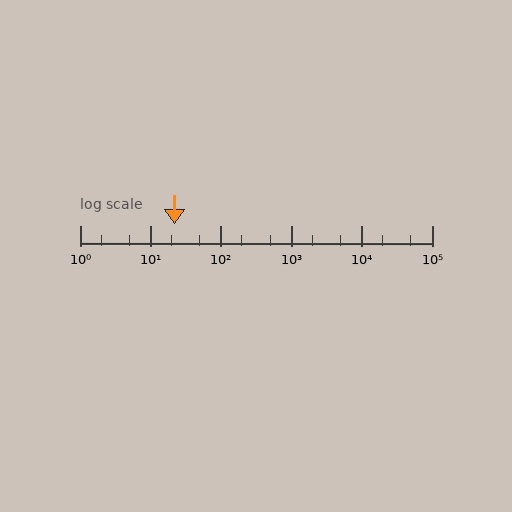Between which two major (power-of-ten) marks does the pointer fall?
The pointer is between 10 and 100.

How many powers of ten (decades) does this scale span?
The scale spans 5 decades, from 1 to 100000.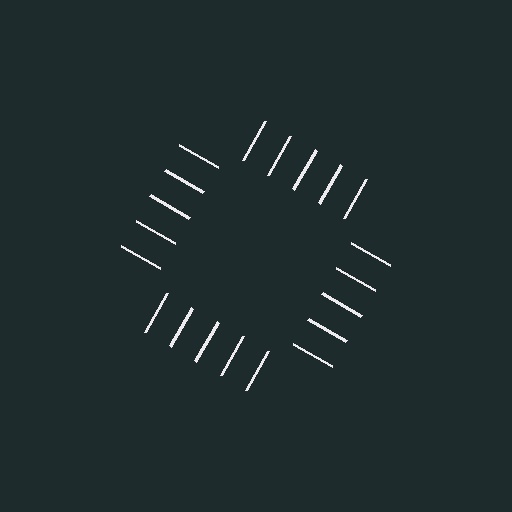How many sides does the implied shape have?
4 sides — the line-ends trace a square.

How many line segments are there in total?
20 — 5 along each of the 4 edges.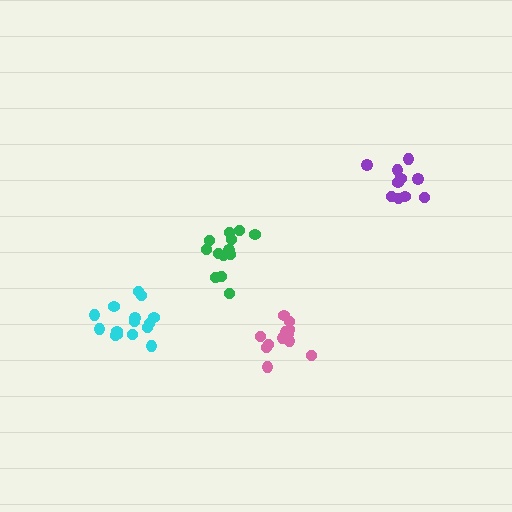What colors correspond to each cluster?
The clusters are colored: purple, pink, green, cyan.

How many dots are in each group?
Group 1: 10 dots, Group 2: 12 dots, Group 3: 13 dots, Group 4: 15 dots (50 total).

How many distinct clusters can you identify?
There are 4 distinct clusters.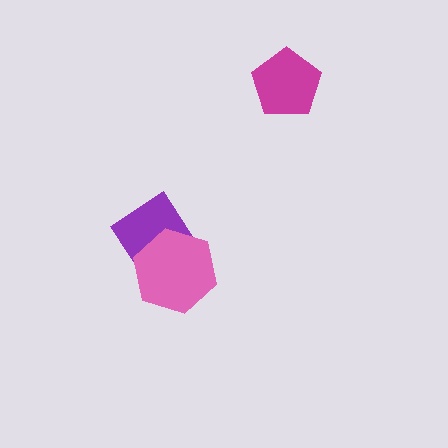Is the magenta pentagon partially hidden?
No, no other shape covers it.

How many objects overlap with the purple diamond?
1 object overlaps with the purple diamond.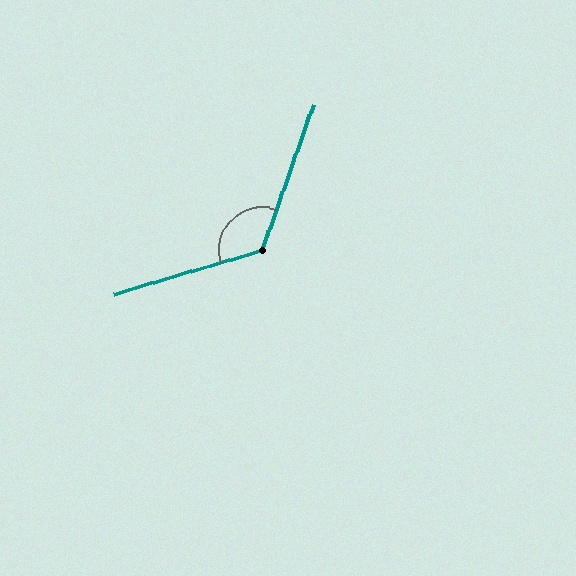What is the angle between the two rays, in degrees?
Approximately 126 degrees.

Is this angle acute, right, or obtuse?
It is obtuse.